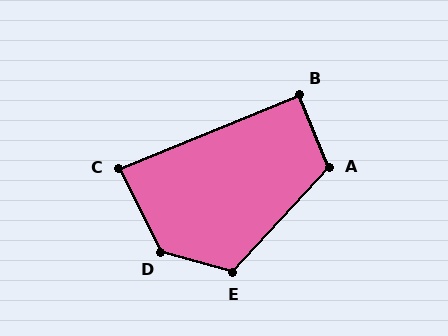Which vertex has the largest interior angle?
D, at approximately 133 degrees.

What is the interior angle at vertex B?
Approximately 90 degrees (approximately right).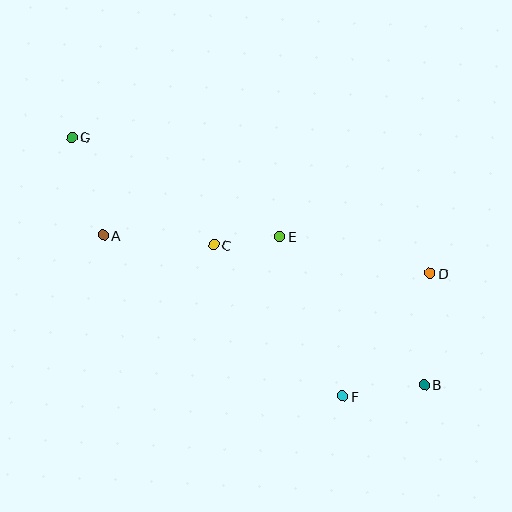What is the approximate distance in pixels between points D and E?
The distance between D and E is approximately 155 pixels.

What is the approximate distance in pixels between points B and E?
The distance between B and E is approximately 207 pixels.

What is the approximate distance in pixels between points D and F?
The distance between D and F is approximately 151 pixels.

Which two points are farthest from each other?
Points B and G are farthest from each other.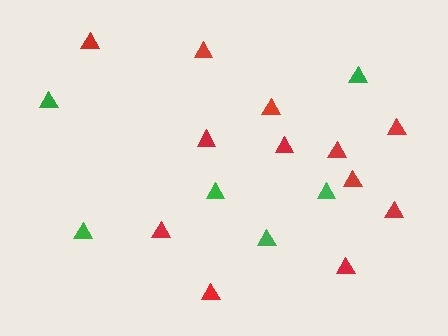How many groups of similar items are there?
There are 2 groups: one group of red triangles (12) and one group of green triangles (6).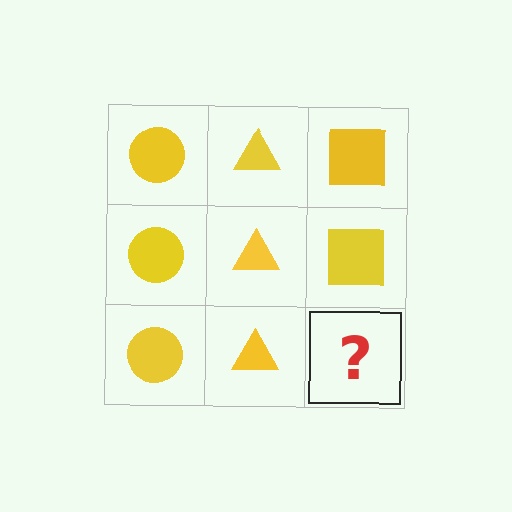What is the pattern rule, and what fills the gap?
The rule is that each column has a consistent shape. The gap should be filled with a yellow square.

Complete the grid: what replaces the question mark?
The question mark should be replaced with a yellow square.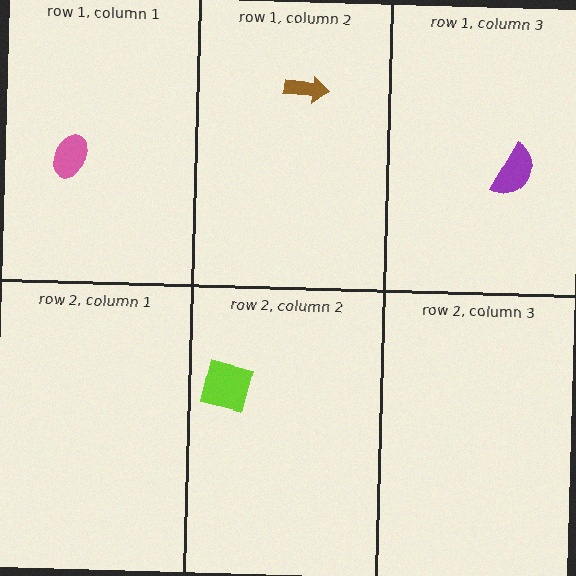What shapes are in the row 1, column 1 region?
The pink ellipse.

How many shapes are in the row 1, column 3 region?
1.